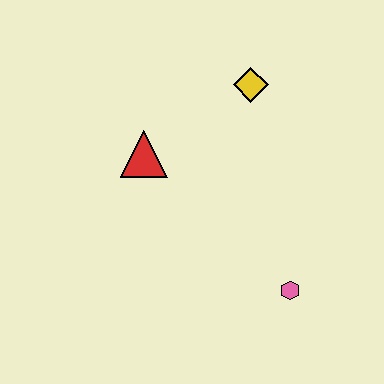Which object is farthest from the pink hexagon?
The yellow diamond is farthest from the pink hexagon.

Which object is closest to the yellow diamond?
The red triangle is closest to the yellow diamond.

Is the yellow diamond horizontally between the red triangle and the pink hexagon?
Yes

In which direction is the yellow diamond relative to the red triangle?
The yellow diamond is to the right of the red triangle.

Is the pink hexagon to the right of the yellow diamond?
Yes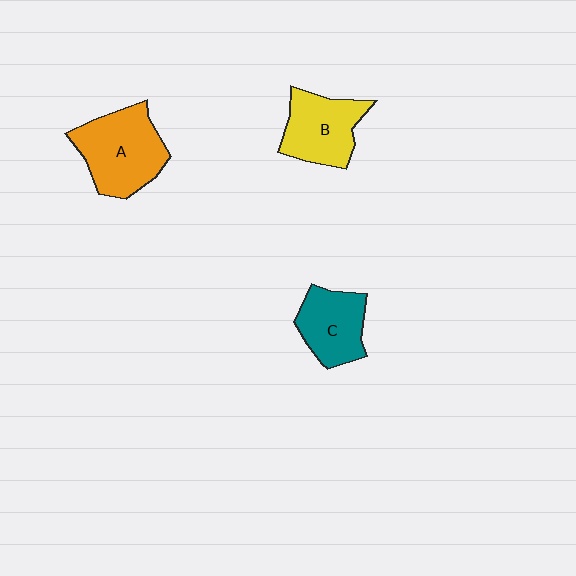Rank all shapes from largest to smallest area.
From largest to smallest: A (orange), B (yellow), C (teal).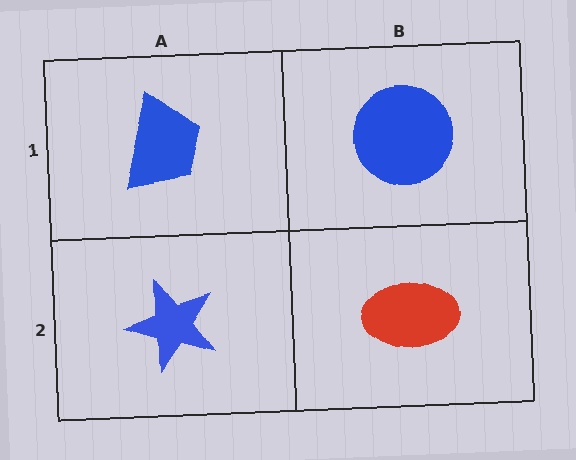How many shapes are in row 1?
2 shapes.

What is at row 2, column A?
A blue star.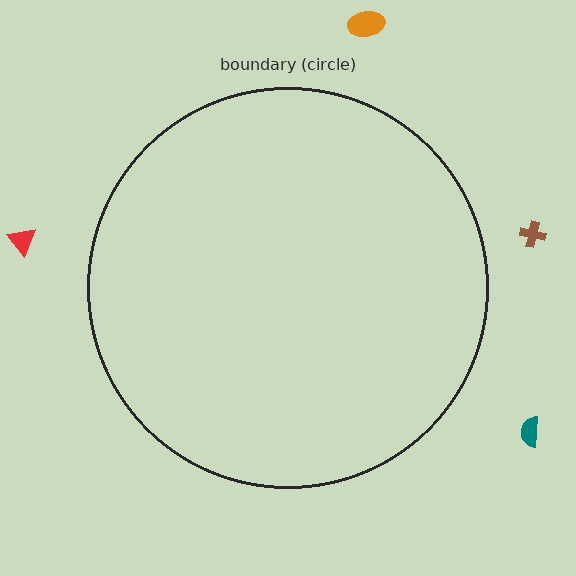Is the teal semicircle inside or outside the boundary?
Outside.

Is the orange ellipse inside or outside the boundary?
Outside.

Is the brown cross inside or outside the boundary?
Outside.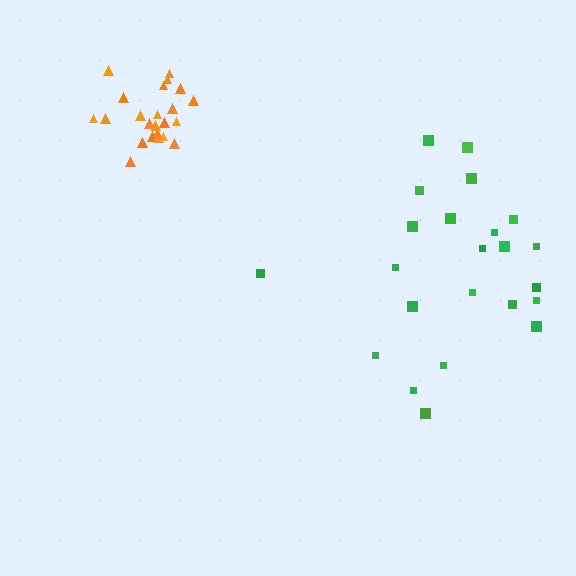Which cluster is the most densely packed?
Orange.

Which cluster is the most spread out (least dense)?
Green.